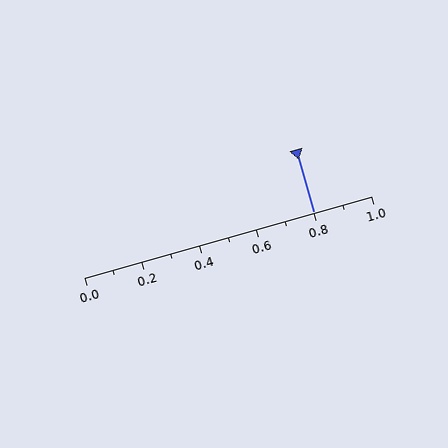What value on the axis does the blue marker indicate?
The marker indicates approximately 0.8.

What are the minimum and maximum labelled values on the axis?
The axis runs from 0.0 to 1.0.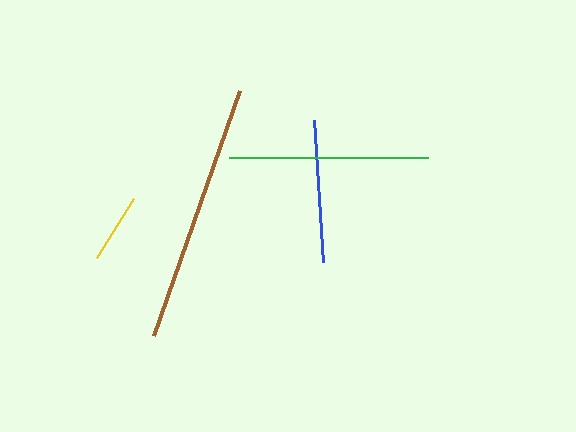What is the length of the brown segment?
The brown segment is approximately 259 pixels long.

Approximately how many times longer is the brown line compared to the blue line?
The brown line is approximately 1.8 times the length of the blue line.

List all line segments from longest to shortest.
From longest to shortest: brown, green, blue, yellow.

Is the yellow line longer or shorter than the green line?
The green line is longer than the yellow line.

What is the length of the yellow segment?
The yellow segment is approximately 69 pixels long.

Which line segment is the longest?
The brown line is the longest at approximately 259 pixels.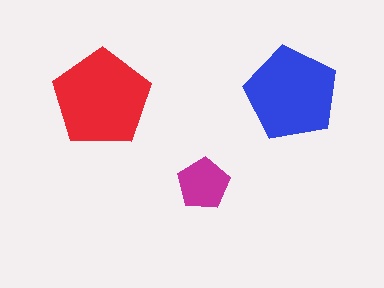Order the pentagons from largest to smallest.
the red one, the blue one, the magenta one.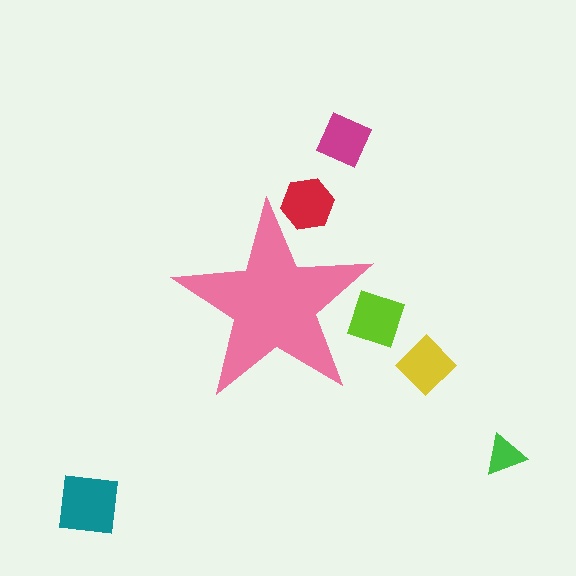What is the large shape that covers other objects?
A pink star.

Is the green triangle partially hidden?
No, the green triangle is fully visible.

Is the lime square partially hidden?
Yes, the lime square is partially hidden behind the pink star.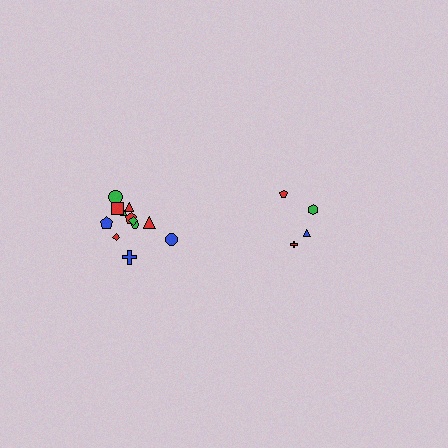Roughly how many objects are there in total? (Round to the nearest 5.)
Roughly 15 objects in total.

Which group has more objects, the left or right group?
The left group.